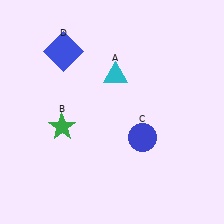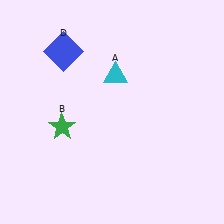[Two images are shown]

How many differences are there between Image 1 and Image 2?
There is 1 difference between the two images.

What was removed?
The blue circle (C) was removed in Image 2.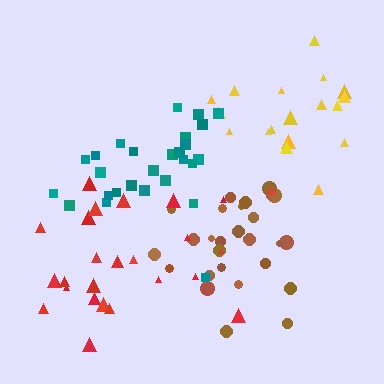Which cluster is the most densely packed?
Brown.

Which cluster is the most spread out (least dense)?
Red.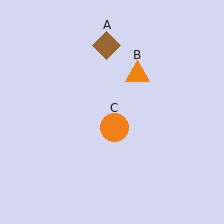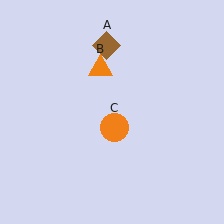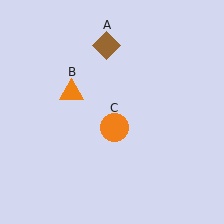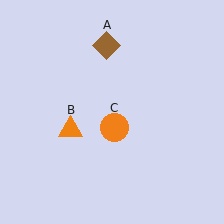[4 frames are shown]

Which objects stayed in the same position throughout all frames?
Brown diamond (object A) and orange circle (object C) remained stationary.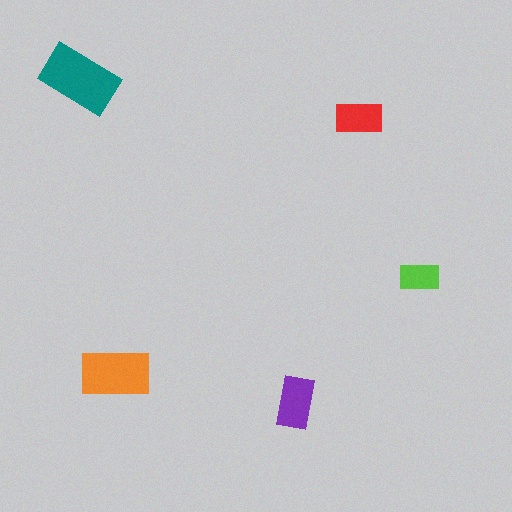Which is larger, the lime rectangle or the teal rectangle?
The teal one.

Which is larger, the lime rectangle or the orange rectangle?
The orange one.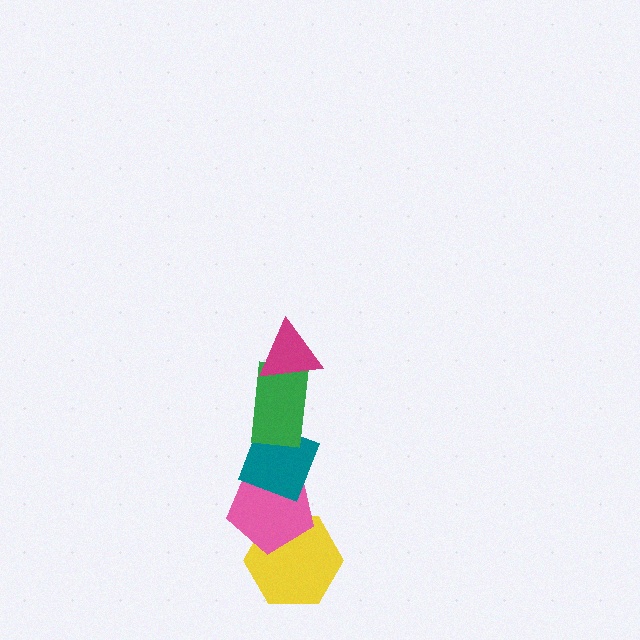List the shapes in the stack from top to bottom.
From top to bottom: the magenta triangle, the green rectangle, the teal diamond, the pink pentagon, the yellow hexagon.